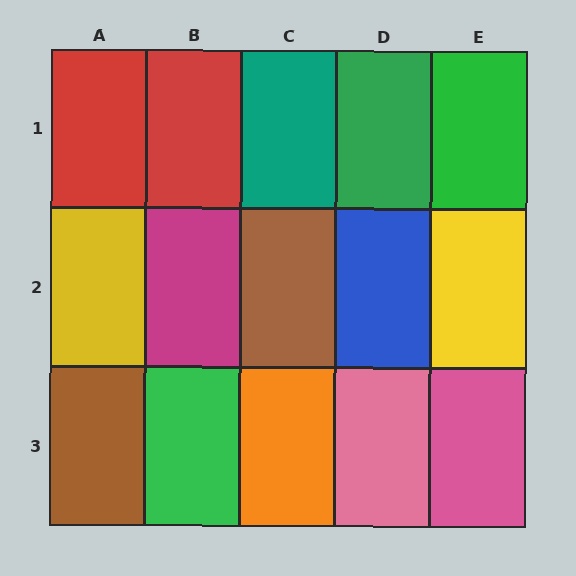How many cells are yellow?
2 cells are yellow.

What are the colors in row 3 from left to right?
Brown, green, orange, pink, pink.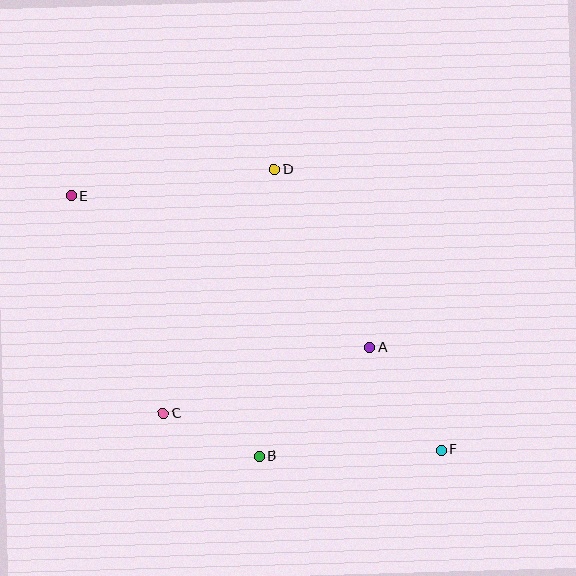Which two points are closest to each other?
Points B and C are closest to each other.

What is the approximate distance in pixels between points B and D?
The distance between B and D is approximately 287 pixels.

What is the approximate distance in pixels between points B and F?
The distance between B and F is approximately 182 pixels.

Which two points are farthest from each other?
Points E and F are farthest from each other.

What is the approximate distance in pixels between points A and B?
The distance between A and B is approximately 155 pixels.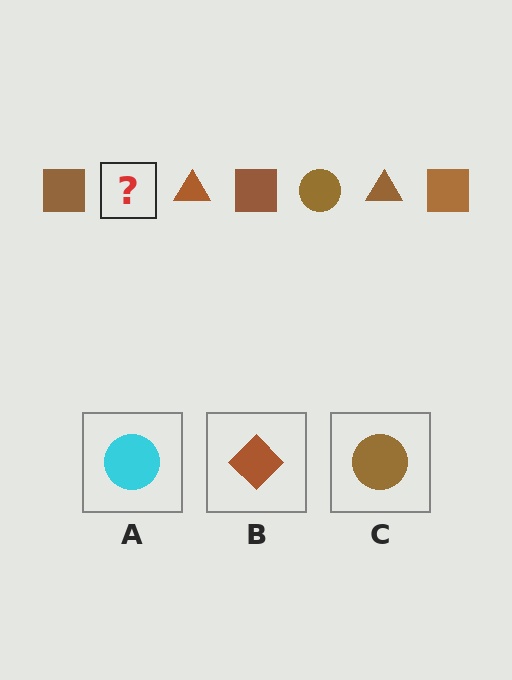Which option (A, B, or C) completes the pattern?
C.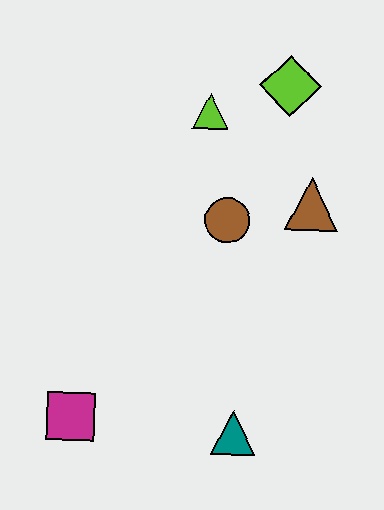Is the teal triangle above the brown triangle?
No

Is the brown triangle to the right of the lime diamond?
Yes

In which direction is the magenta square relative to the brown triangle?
The magenta square is to the left of the brown triangle.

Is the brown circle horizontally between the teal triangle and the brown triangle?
No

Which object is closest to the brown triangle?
The brown circle is closest to the brown triangle.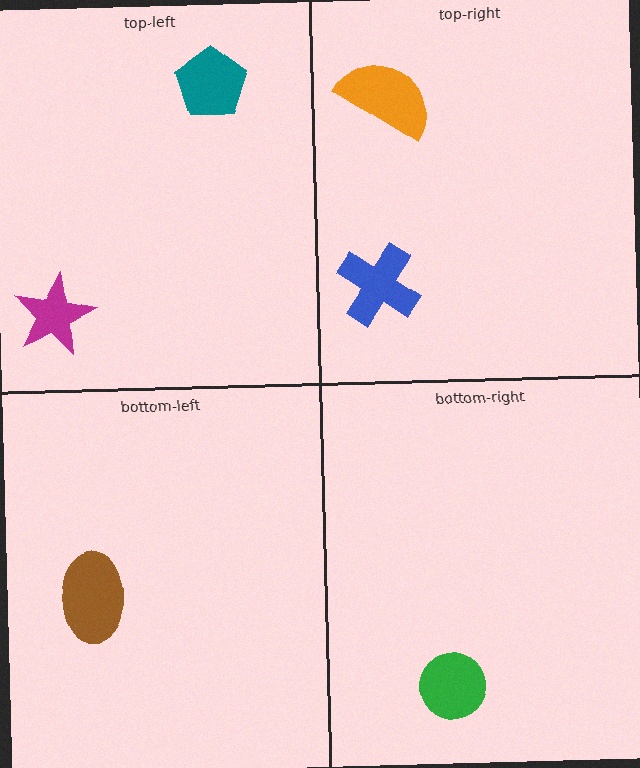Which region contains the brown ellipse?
The bottom-left region.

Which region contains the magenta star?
The top-left region.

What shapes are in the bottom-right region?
The green circle.